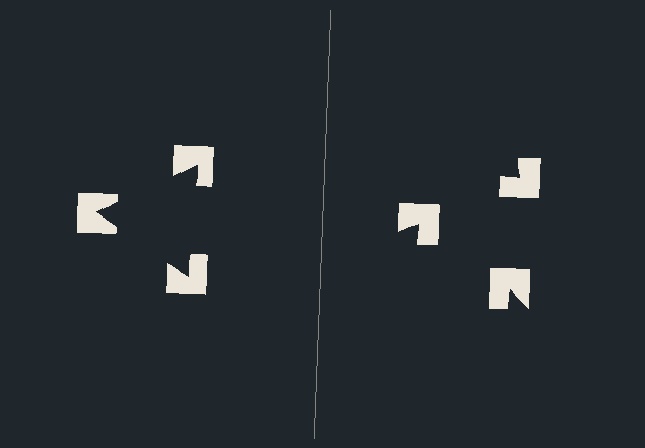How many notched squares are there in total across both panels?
6 — 3 on each side.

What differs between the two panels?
The notched squares are positioned identically on both sides; only the wedge orientations differ. On the left they align to a triangle; on the right they are misaligned.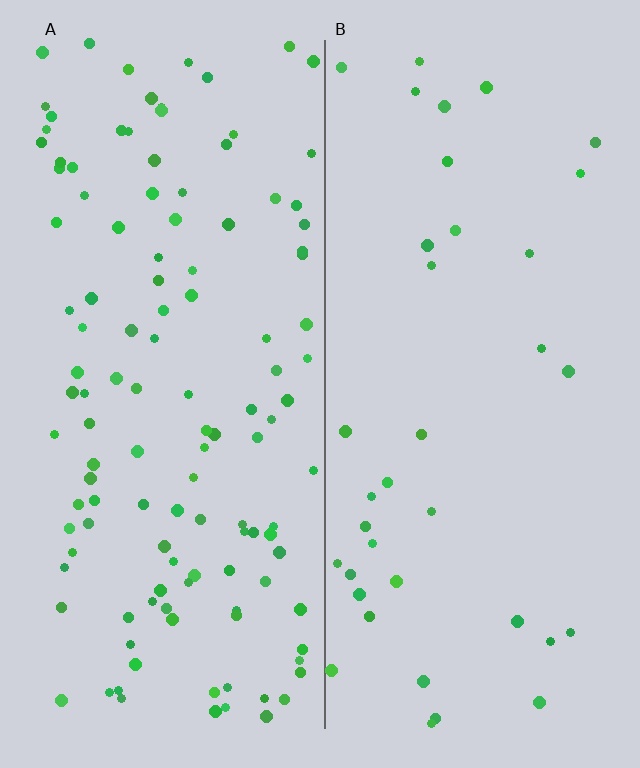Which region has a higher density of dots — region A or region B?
A (the left).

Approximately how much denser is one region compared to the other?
Approximately 3.3× — region A over region B.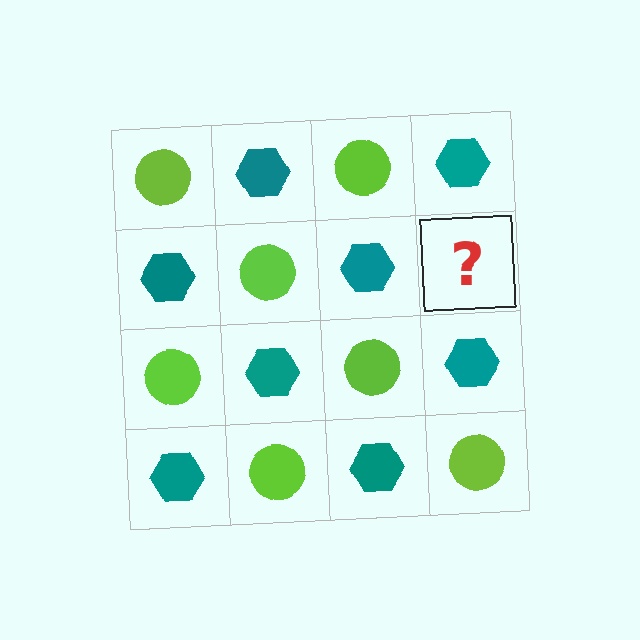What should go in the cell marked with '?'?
The missing cell should contain a lime circle.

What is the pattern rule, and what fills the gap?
The rule is that it alternates lime circle and teal hexagon in a checkerboard pattern. The gap should be filled with a lime circle.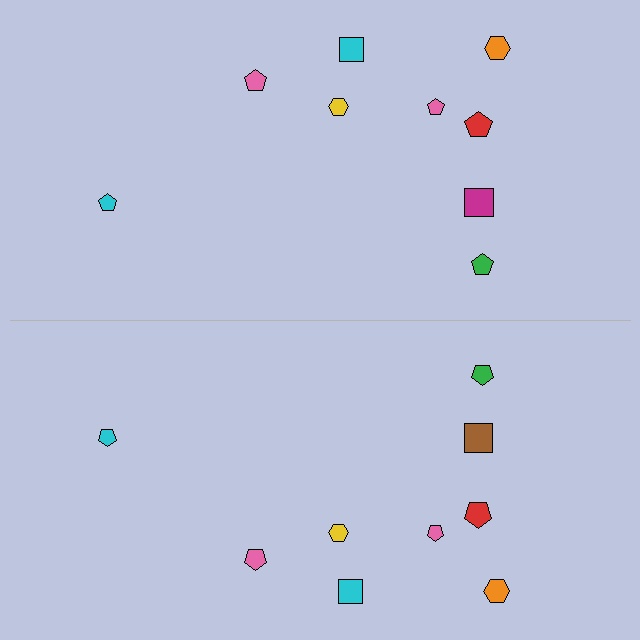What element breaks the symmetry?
The brown square on the bottom side breaks the symmetry — its mirror counterpart is magenta.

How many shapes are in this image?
There are 18 shapes in this image.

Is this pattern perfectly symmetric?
No, the pattern is not perfectly symmetric. The brown square on the bottom side breaks the symmetry — its mirror counterpart is magenta.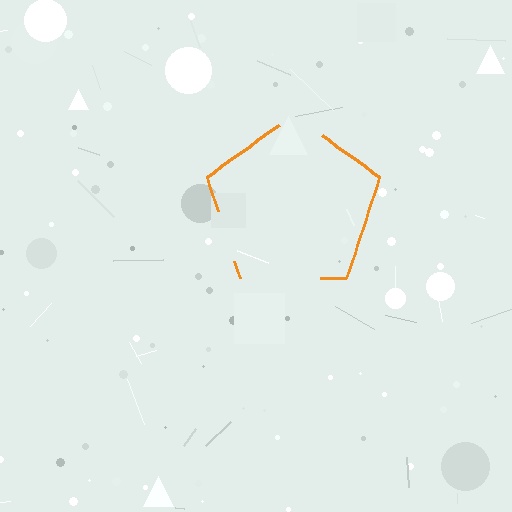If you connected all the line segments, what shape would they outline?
They would outline a pentagon.